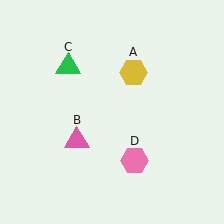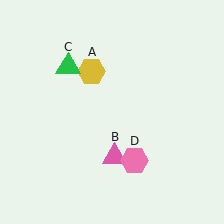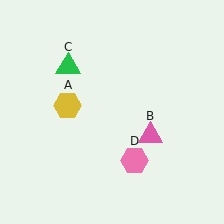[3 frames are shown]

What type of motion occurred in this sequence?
The yellow hexagon (object A), pink triangle (object B) rotated counterclockwise around the center of the scene.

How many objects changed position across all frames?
2 objects changed position: yellow hexagon (object A), pink triangle (object B).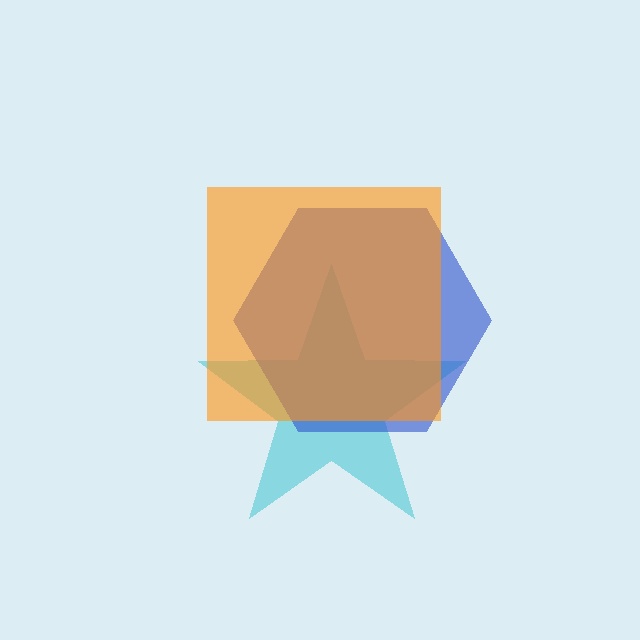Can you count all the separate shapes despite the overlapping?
Yes, there are 3 separate shapes.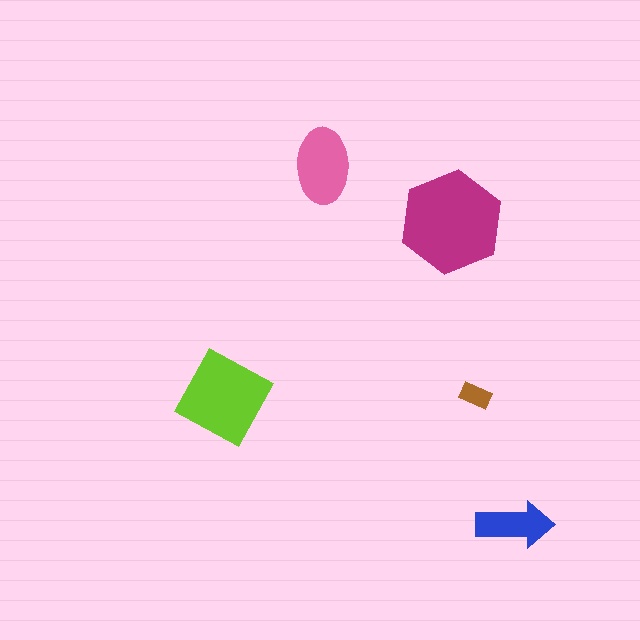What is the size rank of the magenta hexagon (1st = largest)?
1st.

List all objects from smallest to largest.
The brown rectangle, the blue arrow, the pink ellipse, the lime diamond, the magenta hexagon.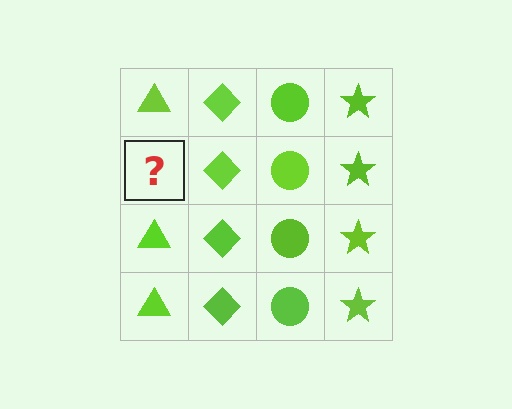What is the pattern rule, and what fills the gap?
The rule is that each column has a consistent shape. The gap should be filled with a lime triangle.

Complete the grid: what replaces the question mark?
The question mark should be replaced with a lime triangle.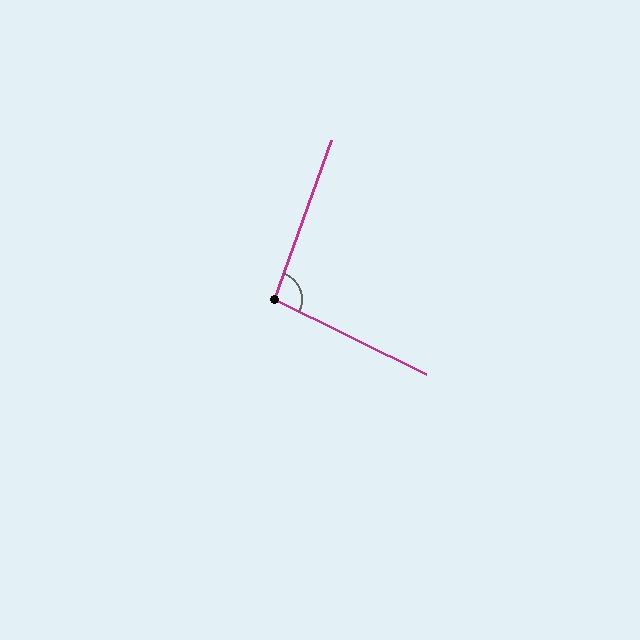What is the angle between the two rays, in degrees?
Approximately 96 degrees.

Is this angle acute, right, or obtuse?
It is obtuse.